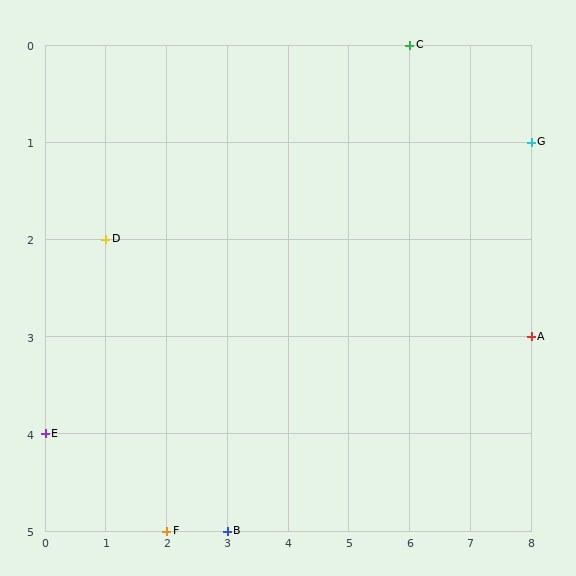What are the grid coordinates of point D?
Point D is at grid coordinates (1, 2).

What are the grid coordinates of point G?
Point G is at grid coordinates (8, 1).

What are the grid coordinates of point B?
Point B is at grid coordinates (3, 5).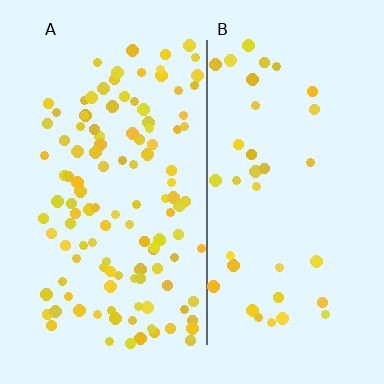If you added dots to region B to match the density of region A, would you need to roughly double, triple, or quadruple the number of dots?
Approximately triple.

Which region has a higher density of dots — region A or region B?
A (the left).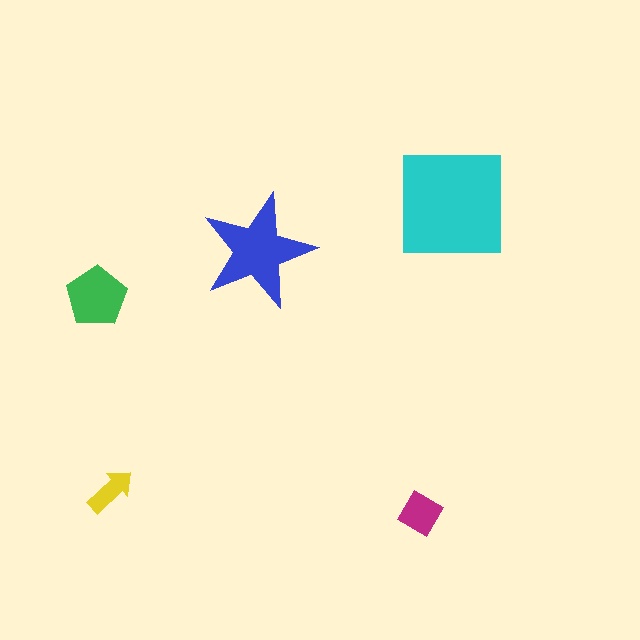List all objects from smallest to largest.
The yellow arrow, the magenta diamond, the green pentagon, the blue star, the cyan square.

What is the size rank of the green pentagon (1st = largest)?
3rd.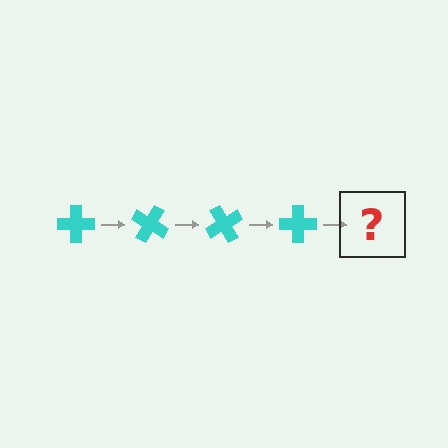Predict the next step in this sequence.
The next step is a cyan cross rotated 120 degrees.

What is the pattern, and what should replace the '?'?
The pattern is that the cross rotates 30 degrees each step. The '?' should be a cyan cross rotated 120 degrees.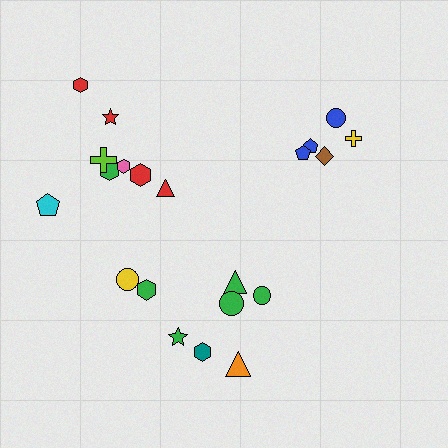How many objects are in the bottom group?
There are 8 objects.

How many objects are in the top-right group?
There are 5 objects.